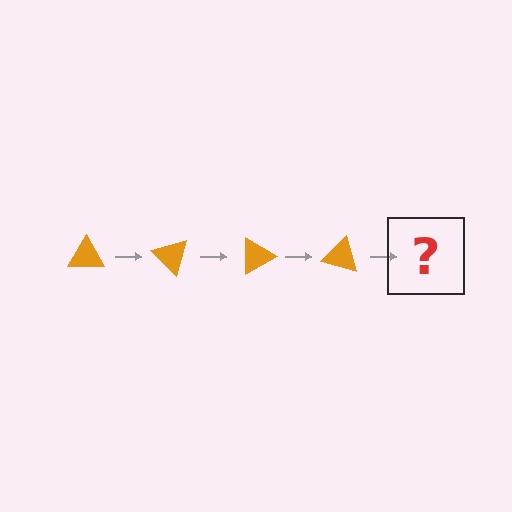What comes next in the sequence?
The next element should be an orange triangle rotated 180 degrees.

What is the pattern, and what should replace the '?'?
The pattern is that the triangle rotates 45 degrees each step. The '?' should be an orange triangle rotated 180 degrees.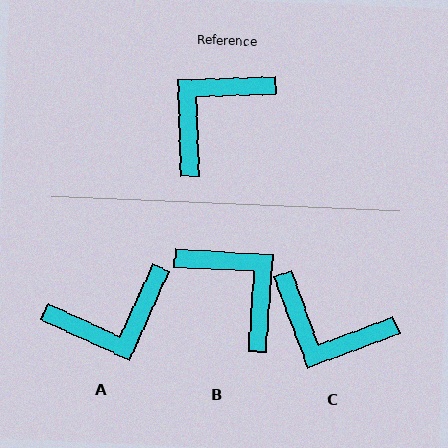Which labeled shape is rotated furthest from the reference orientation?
A, about 154 degrees away.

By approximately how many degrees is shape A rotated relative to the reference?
Approximately 154 degrees counter-clockwise.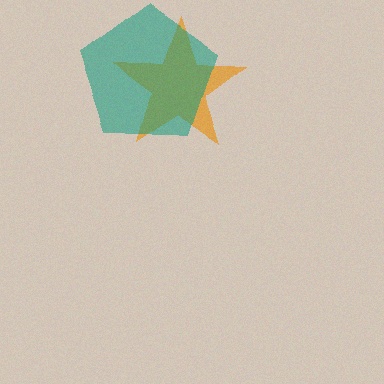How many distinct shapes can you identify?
There are 2 distinct shapes: an orange star, a teal pentagon.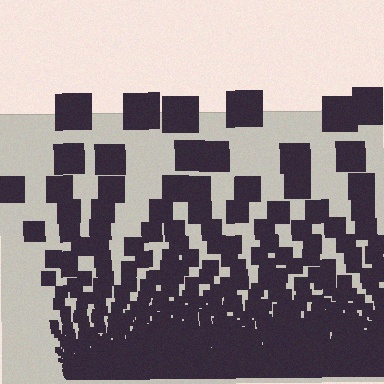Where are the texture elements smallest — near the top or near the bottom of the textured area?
Near the bottom.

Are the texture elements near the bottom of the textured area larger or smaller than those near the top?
Smaller. The gradient is inverted — elements near the bottom are smaller and denser.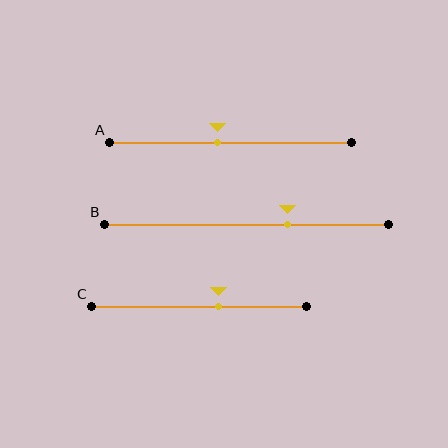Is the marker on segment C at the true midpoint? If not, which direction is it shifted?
No, the marker on segment C is shifted to the right by about 9% of the segment length.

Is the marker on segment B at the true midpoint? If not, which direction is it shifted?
No, the marker on segment B is shifted to the right by about 14% of the segment length.